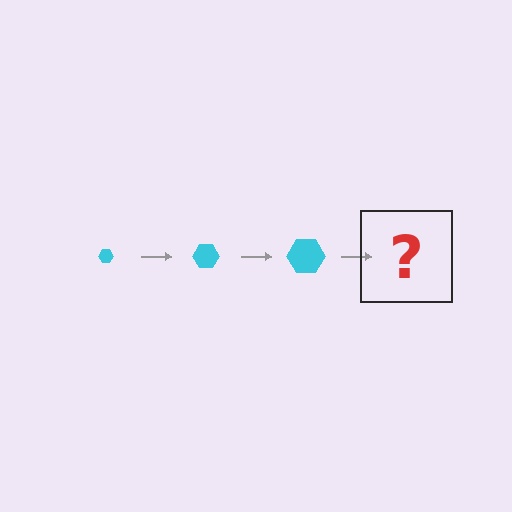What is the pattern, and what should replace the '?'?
The pattern is that the hexagon gets progressively larger each step. The '?' should be a cyan hexagon, larger than the previous one.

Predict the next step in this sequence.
The next step is a cyan hexagon, larger than the previous one.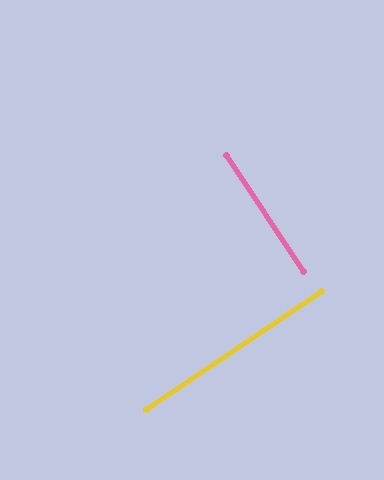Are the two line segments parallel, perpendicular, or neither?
Perpendicular — they meet at approximately 90°.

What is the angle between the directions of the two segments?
Approximately 90 degrees.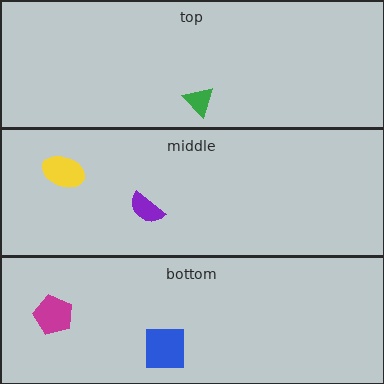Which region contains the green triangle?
The top region.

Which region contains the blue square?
The bottom region.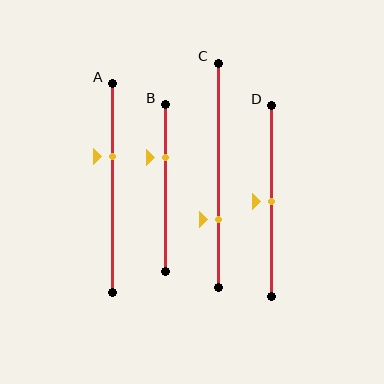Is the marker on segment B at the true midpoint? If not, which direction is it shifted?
No, the marker on segment B is shifted upward by about 18% of the segment length.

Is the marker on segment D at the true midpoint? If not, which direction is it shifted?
Yes, the marker on segment D is at the true midpoint.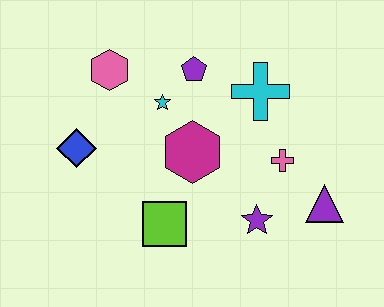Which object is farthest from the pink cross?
The blue diamond is farthest from the pink cross.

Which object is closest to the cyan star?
The purple pentagon is closest to the cyan star.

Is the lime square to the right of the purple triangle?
No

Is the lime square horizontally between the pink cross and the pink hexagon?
Yes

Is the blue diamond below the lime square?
No